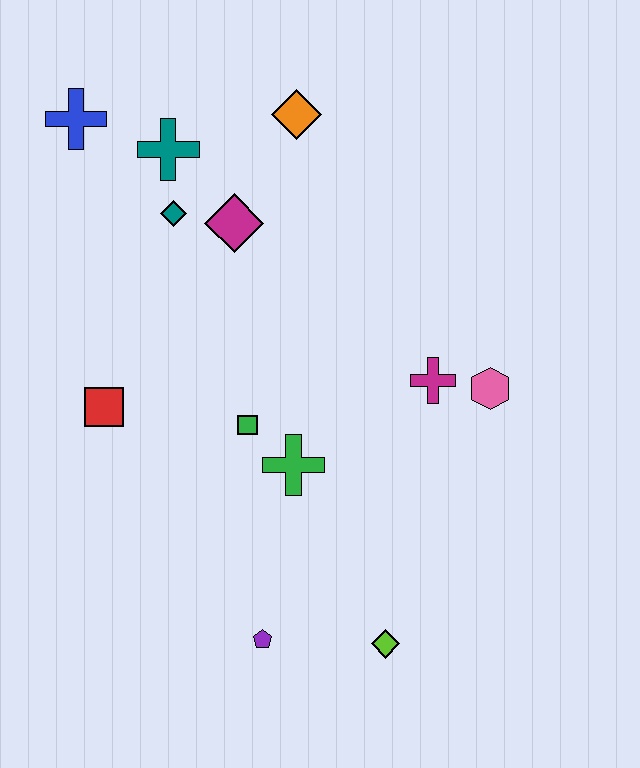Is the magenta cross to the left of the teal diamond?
No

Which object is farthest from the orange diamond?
The lime diamond is farthest from the orange diamond.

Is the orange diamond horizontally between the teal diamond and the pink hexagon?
Yes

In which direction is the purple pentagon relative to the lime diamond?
The purple pentagon is to the left of the lime diamond.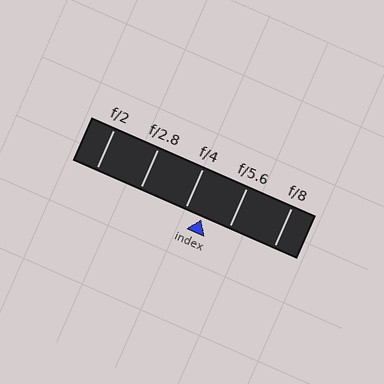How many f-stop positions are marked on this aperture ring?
There are 5 f-stop positions marked.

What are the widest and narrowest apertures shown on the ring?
The widest aperture shown is f/2 and the narrowest is f/8.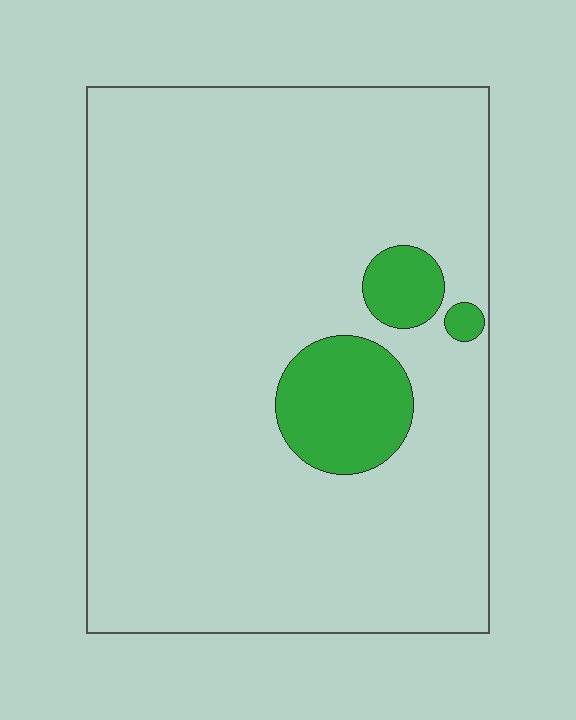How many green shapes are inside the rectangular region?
3.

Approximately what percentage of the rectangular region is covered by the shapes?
Approximately 10%.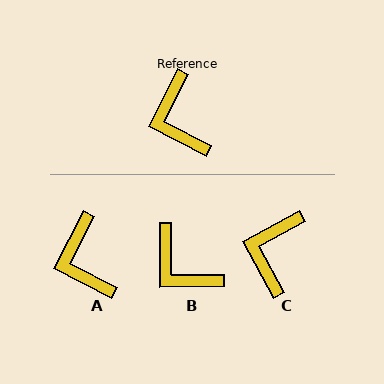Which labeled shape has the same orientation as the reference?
A.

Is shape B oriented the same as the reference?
No, it is off by about 27 degrees.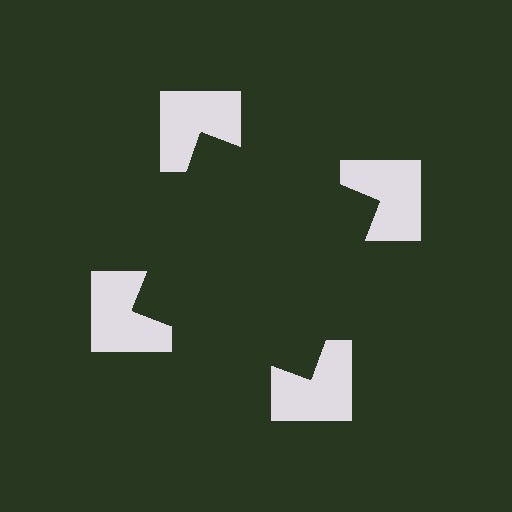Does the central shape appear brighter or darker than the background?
It typically appears slightly darker than the background, even though no actual brightness change is drawn.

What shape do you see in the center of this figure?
An illusory square — its edges are inferred from the aligned wedge cuts in the notched squares, not physically drawn.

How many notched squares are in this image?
There are 4 — one at each vertex of the illusory square.